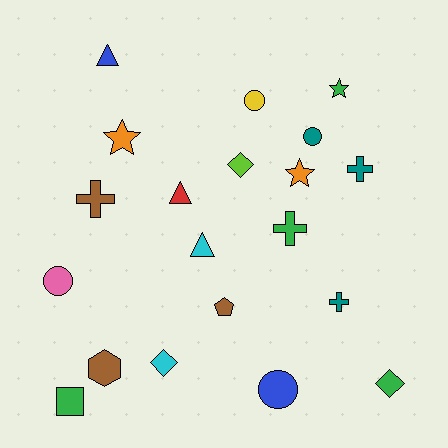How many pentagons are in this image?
There is 1 pentagon.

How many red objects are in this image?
There is 1 red object.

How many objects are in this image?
There are 20 objects.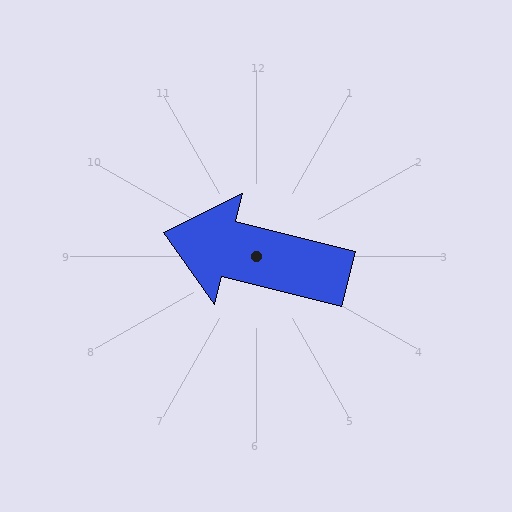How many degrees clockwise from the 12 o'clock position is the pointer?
Approximately 284 degrees.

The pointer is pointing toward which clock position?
Roughly 9 o'clock.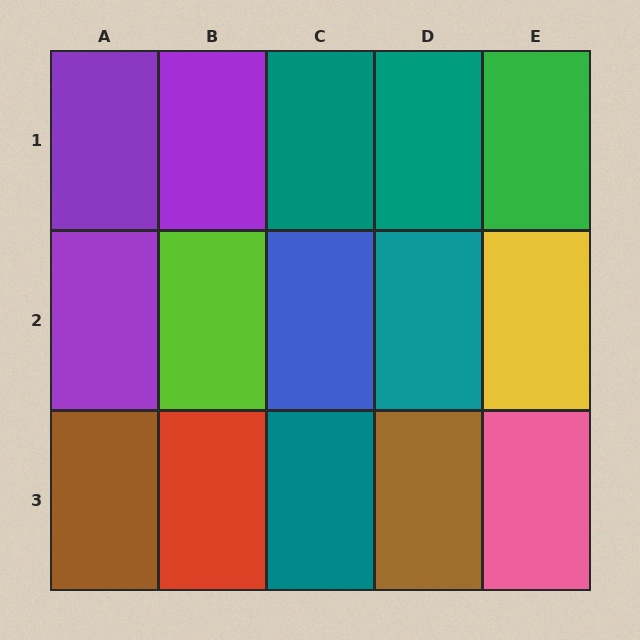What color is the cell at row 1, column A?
Purple.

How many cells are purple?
3 cells are purple.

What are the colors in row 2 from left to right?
Purple, lime, blue, teal, yellow.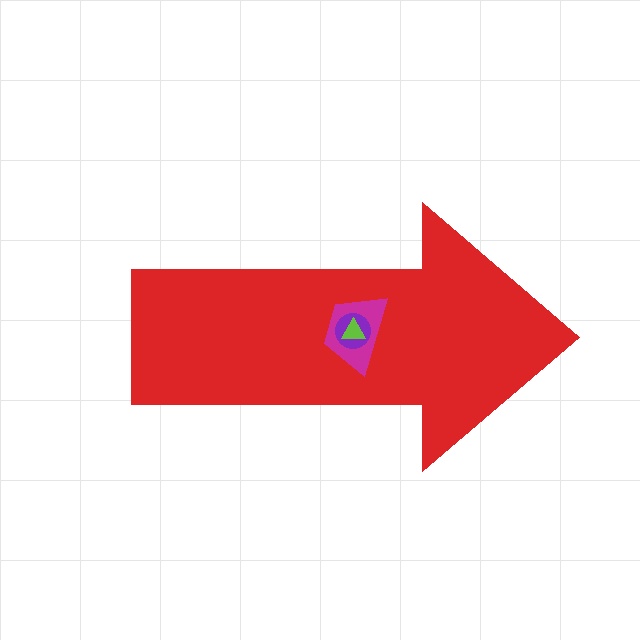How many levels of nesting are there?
4.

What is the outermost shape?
The red arrow.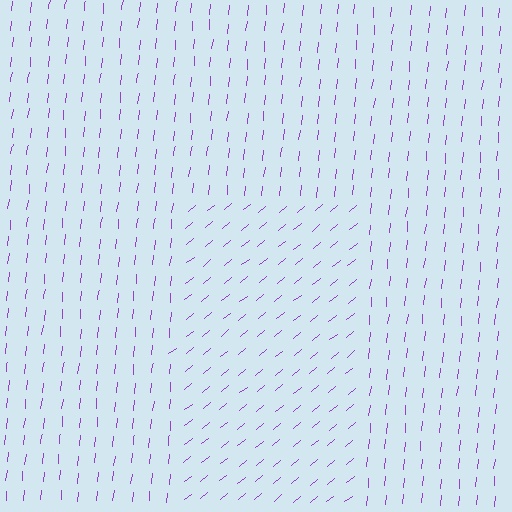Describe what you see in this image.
The image is filled with small purple line segments. A rectangle region in the image has lines oriented differently from the surrounding lines, creating a visible texture boundary.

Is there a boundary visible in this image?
Yes, there is a texture boundary formed by a change in line orientation.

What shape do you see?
I see a rectangle.